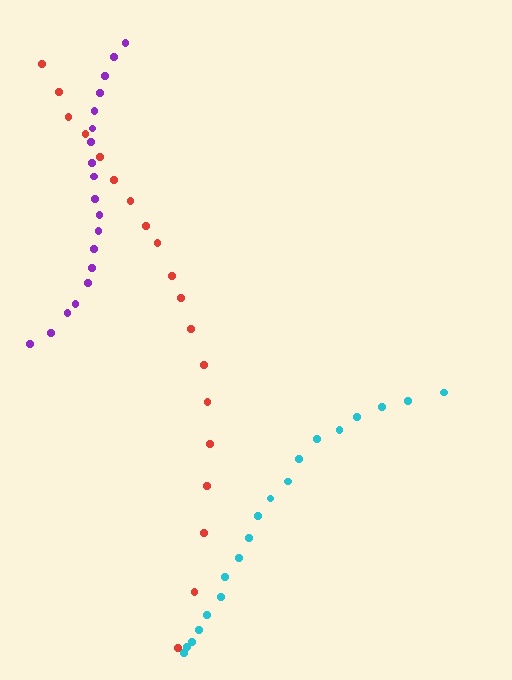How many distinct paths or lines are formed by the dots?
There are 3 distinct paths.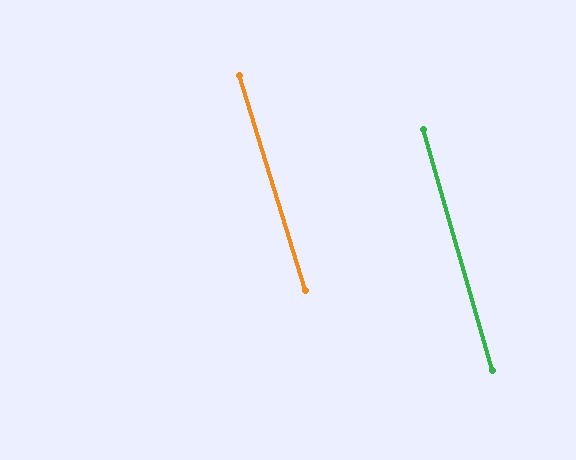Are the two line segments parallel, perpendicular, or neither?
Parallel — their directions differ by only 1.1°.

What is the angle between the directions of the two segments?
Approximately 1 degree.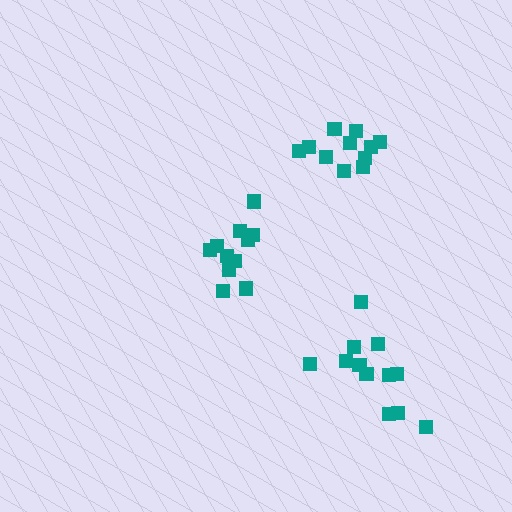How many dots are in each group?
Group 1: 11 dots, Group 2: 12 dots, Group 3: 11 dots (34 total).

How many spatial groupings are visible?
There are 3 spatial groupings.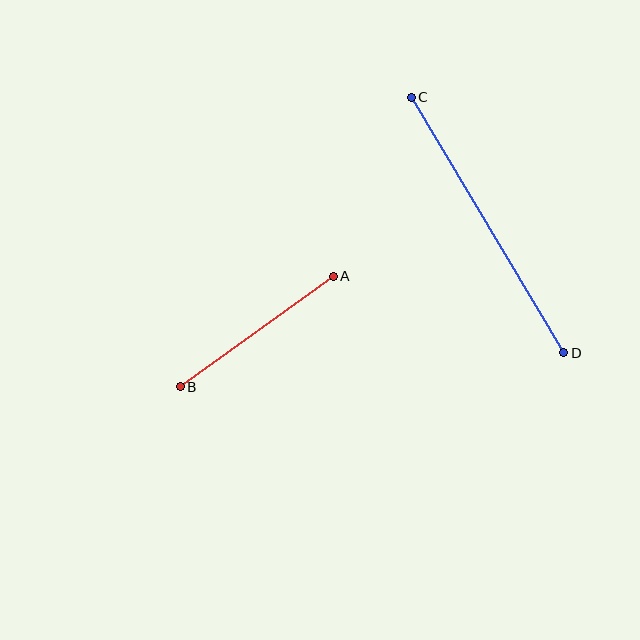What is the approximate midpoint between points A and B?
The midpoint is at approximately (257, 332) pixels.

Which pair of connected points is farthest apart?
Points C and D are farthest apart.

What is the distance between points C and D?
The distance is approximately 297 pixels.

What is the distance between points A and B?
The distance is approximately 189 pixels.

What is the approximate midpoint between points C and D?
The midpoint is at approximately (487, 225) pixels.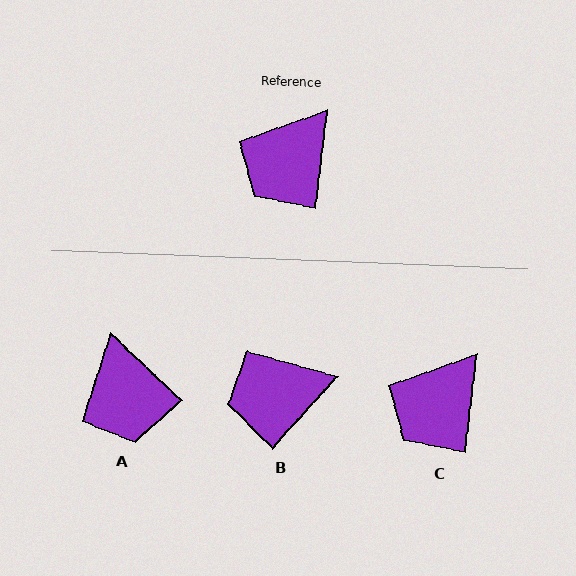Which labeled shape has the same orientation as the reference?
C.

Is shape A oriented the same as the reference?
No, it is off by about 53 degrees.